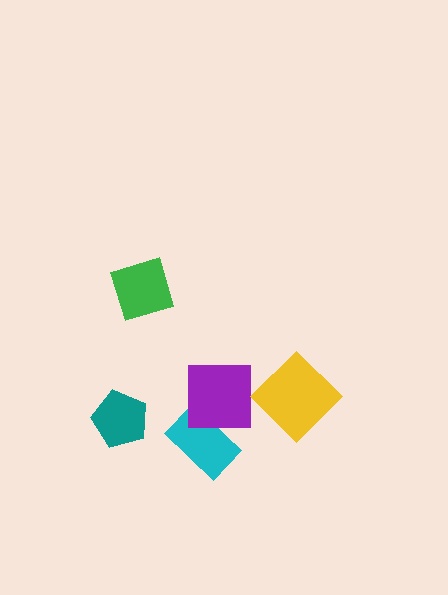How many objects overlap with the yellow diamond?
0 objects overlap with the yellow diamond.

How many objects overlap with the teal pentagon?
0 objects overlap with the teal pentagon.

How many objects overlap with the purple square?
1 object overlaps with the purple square.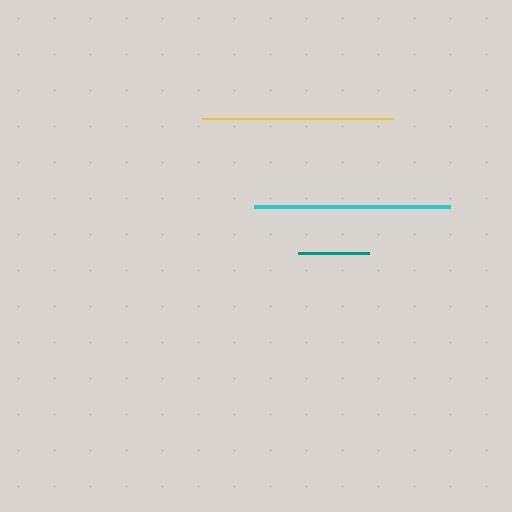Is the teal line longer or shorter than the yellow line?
The yellow line is longer than the teal line.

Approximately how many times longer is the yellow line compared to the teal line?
The yellow line is approximately 2.7 times the length of the teal line.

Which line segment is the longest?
The cyan line is the longest at approximately 197 pixels.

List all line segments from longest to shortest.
From longest to shortest: cyan, yellow, teal.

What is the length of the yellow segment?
The yellow segment is approximately 192 pixels long.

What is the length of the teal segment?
The teal segment is approximately 71 pixels long.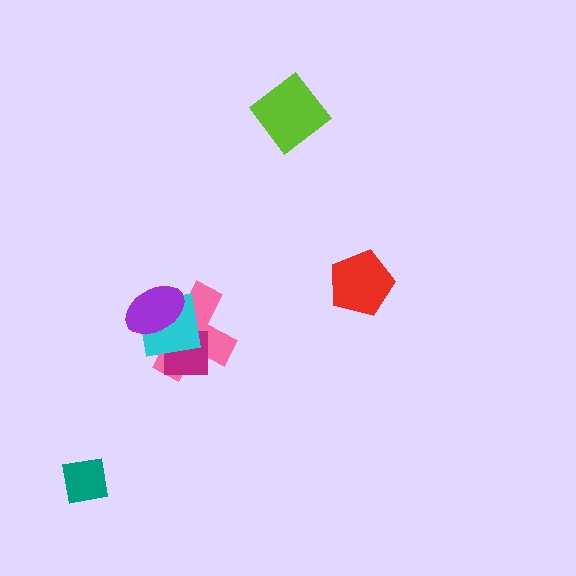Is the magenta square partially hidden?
Yes, it is partially covered by another shape.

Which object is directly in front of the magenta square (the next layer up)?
The cyan square is directly in front of the magenta square.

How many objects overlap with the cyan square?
3 objects overlap with the cyan square.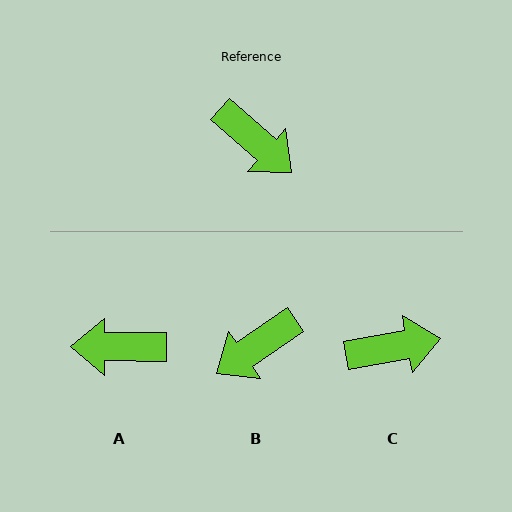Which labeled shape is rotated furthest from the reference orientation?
A, about 138 degrees away.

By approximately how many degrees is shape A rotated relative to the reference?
Approximately 138 degrees clockwise.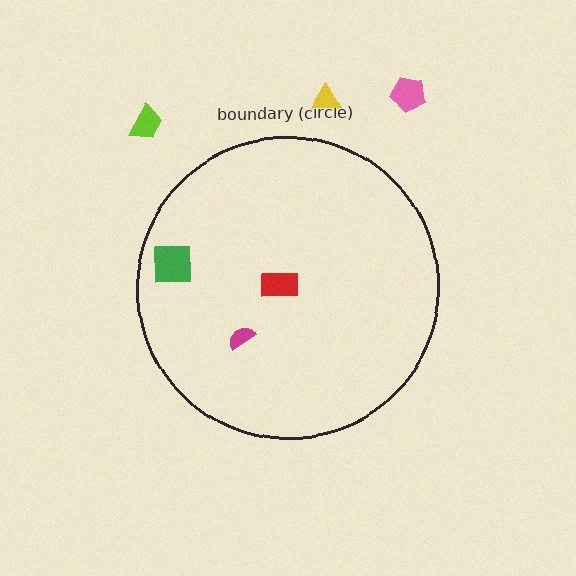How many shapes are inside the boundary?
3 inside, 3 outside.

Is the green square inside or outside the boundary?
Inside.